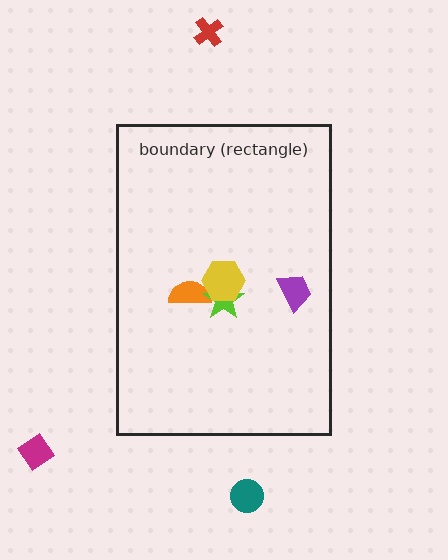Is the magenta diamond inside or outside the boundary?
Outside.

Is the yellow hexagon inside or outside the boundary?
Inside.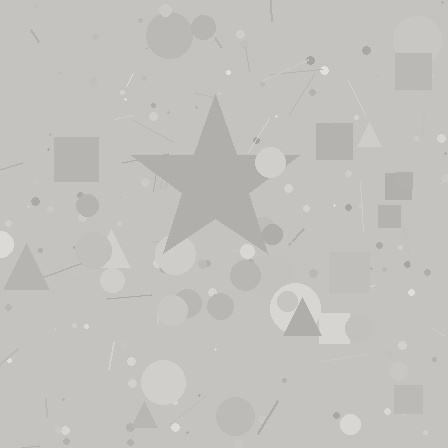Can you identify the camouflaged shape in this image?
The camouflaged shape is a star.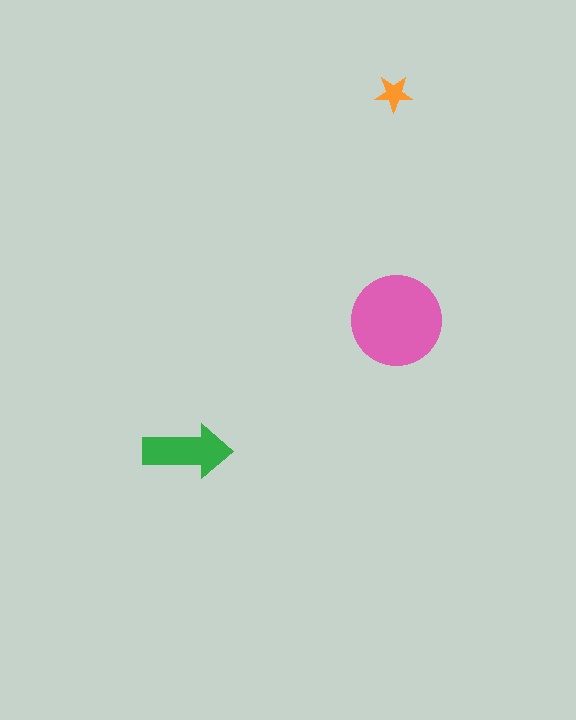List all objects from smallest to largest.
The orange star, the green arrow, the pink circle.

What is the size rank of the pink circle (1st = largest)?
1st.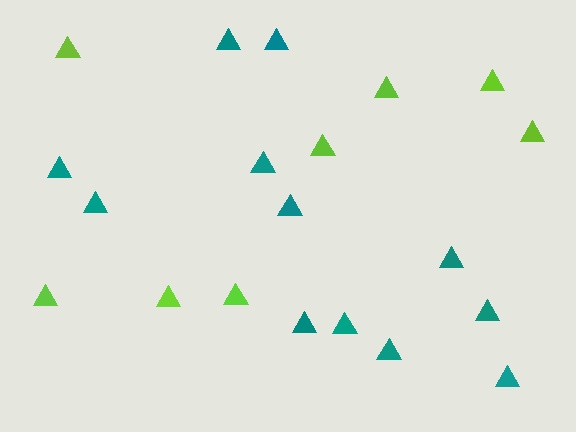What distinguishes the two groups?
There are 2 groups: one group of lime triangles (8) and one group of teal triangles (12).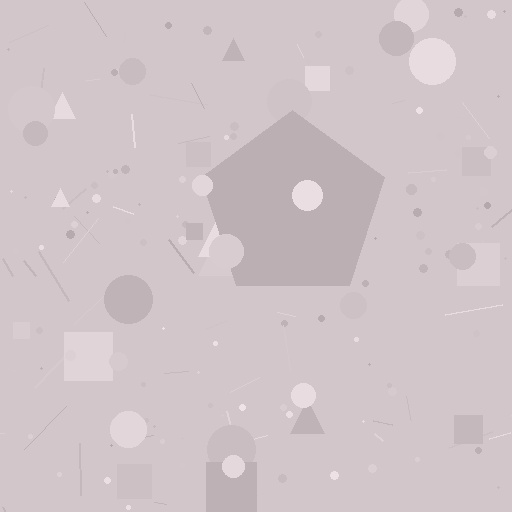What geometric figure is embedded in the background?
A pentagon is embedded in the background.